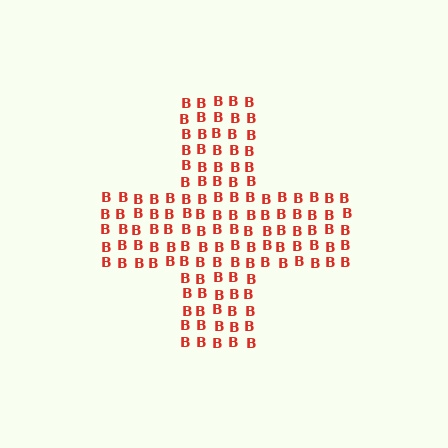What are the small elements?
The small elements are letter B's.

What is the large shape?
The large shape is a cross.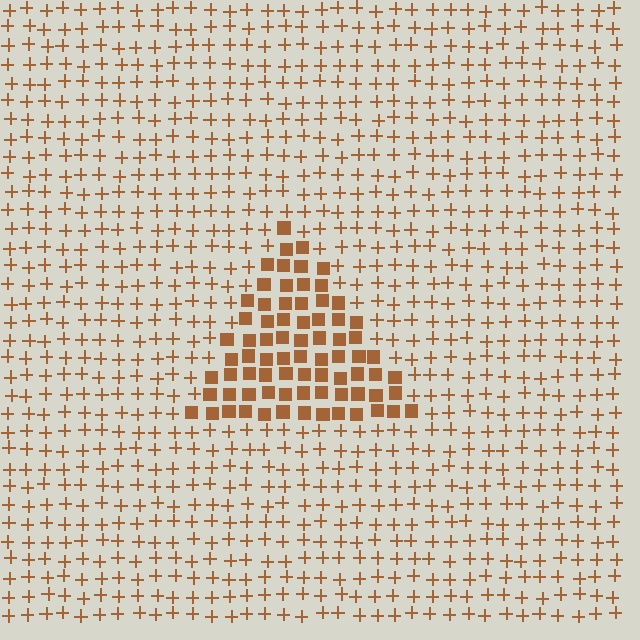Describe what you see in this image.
The image is filled with small brown elements arranged in a uniform grid. A triangle-shaped region contains squares, while the surrounding area contains plus signs. The boundary is defined purely by the change in element shape.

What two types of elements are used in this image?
The image uses squares inside the triangle region and plus signs outside it.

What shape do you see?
I see a triangle.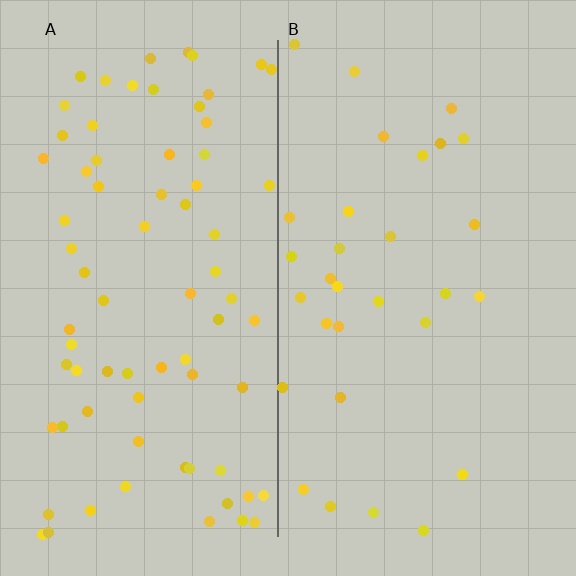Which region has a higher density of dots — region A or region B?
A (the left).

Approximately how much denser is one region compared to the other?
Approximately 2.4× — region A over region B.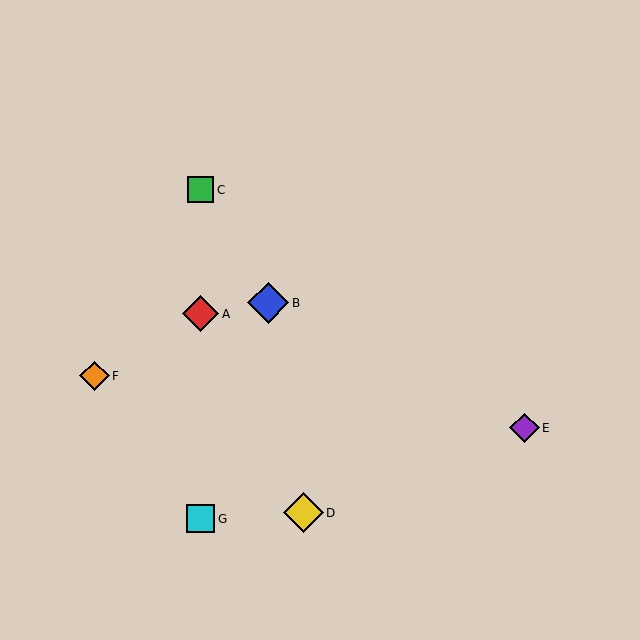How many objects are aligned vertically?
3 objects (A, C, G) are aligned vertically.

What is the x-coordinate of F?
Object F is at x≈94.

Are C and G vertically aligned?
Yes, both are at x≈201.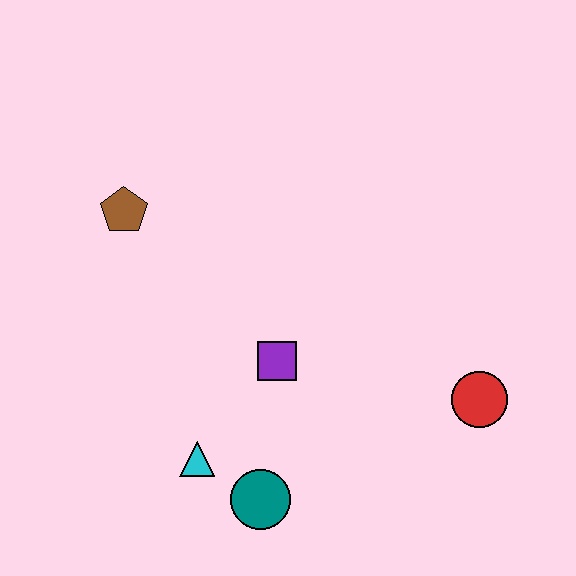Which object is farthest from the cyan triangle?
The red circle is farthest from the cyan triangle.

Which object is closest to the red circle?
The purple square is closest to the red circle.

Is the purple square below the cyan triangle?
No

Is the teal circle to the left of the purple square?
Yes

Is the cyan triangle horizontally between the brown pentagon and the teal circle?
Yes